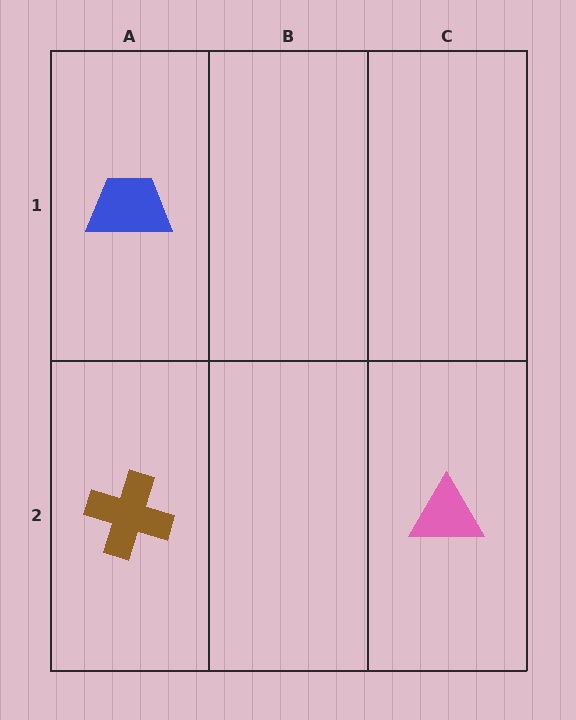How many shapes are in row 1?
1 shape.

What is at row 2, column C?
A pink triangle.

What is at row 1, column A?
A blue trapezoid.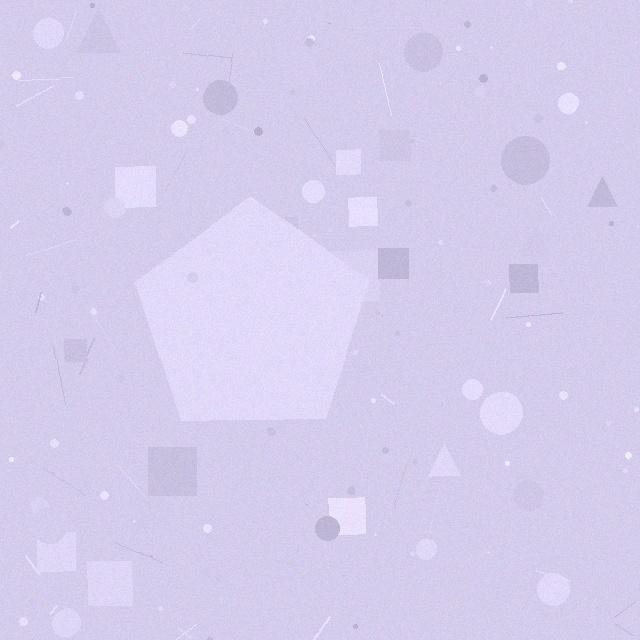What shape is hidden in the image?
A pentagon is hidden in the image.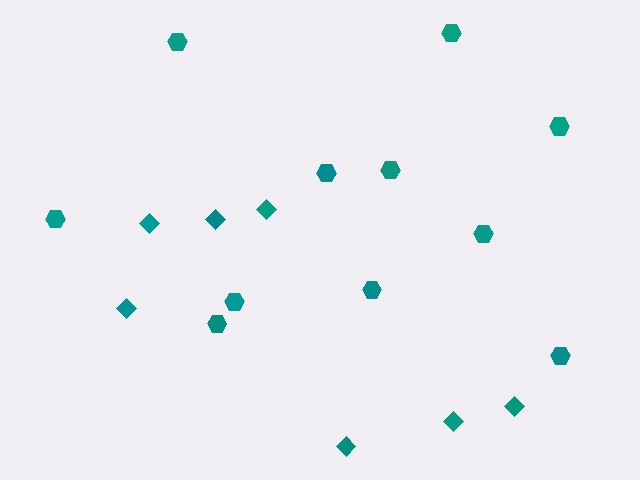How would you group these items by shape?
There are 2 groups: one group of diamonds (7) and one group of hexagons (11).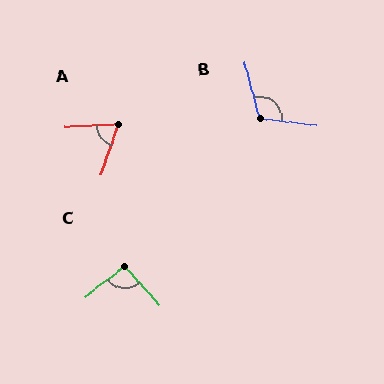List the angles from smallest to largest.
A (69°), C (95°), B (111°).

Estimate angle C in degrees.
Approximately 95 degrees.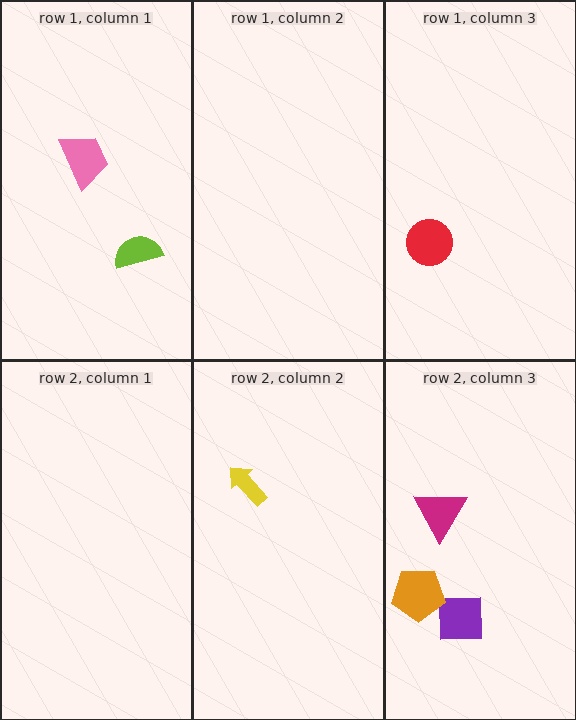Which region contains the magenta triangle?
The row 2, column 3 region.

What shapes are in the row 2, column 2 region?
The yellow arrow.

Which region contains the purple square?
The row 2, column 3 region.